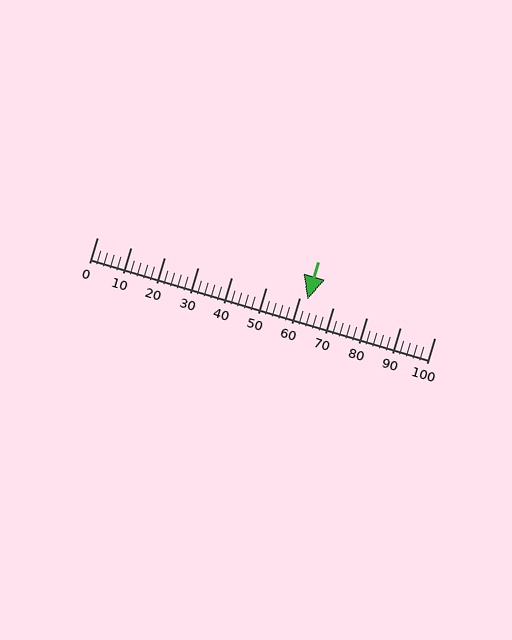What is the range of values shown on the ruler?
The ruler shows values from 0 to 100.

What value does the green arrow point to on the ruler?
The green arrow points to approximately 62.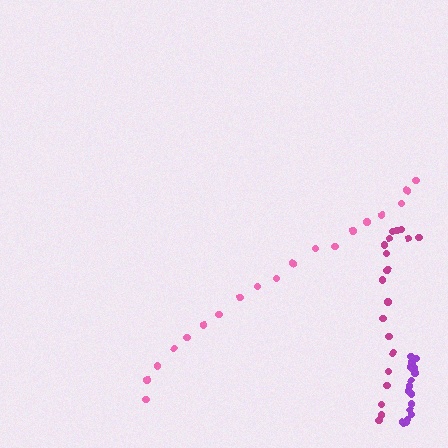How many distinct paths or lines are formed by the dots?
There are 3 distinct paths.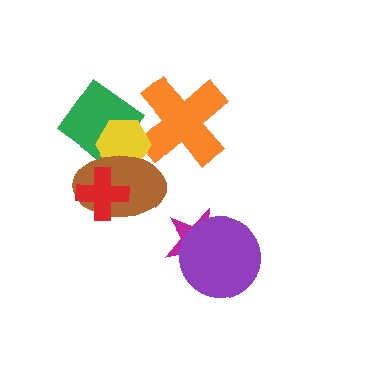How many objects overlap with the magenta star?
1 object overlaps with the magenta star.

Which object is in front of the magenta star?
The purple circle is in front of the magenta star.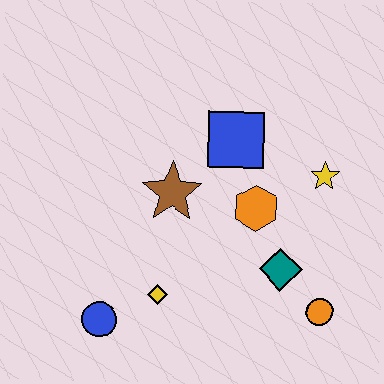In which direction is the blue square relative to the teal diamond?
The blue square is above the teal diamond.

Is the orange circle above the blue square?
No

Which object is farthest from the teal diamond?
The blue circle is farthest from the teal diamond.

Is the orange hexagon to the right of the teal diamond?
No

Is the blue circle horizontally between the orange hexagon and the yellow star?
No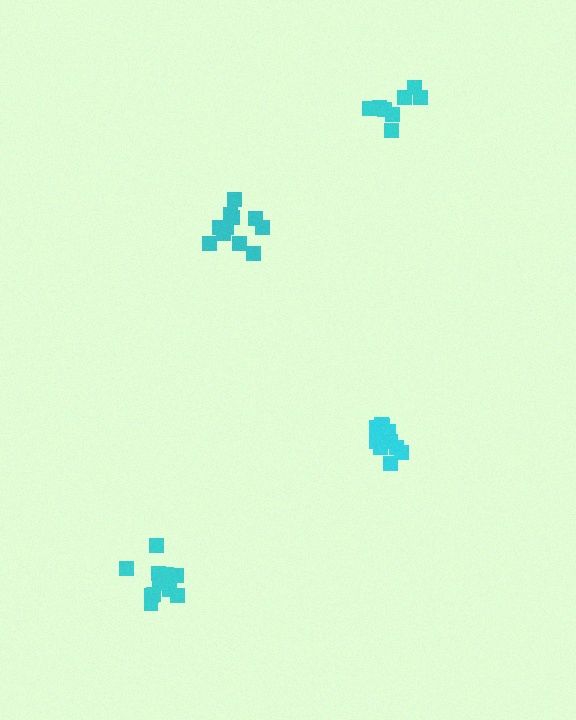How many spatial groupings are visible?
There are 4 spatial groupings.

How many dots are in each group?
Group 1: 11 dots, Group 2: 13 dots, Group 3: 8 dots, Group 4: 12 dots (44 total).